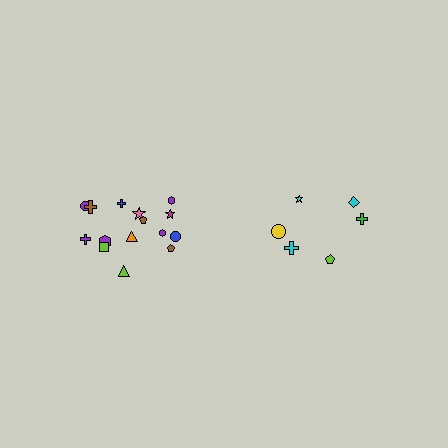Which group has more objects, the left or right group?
The left group.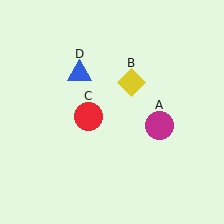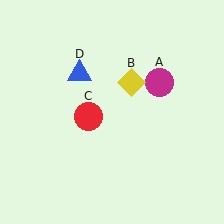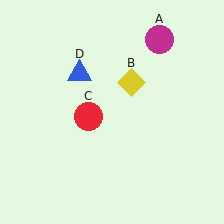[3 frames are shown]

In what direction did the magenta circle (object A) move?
The magenta circle (object A) moved up.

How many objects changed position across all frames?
1 object changed position: magenta circle (object A).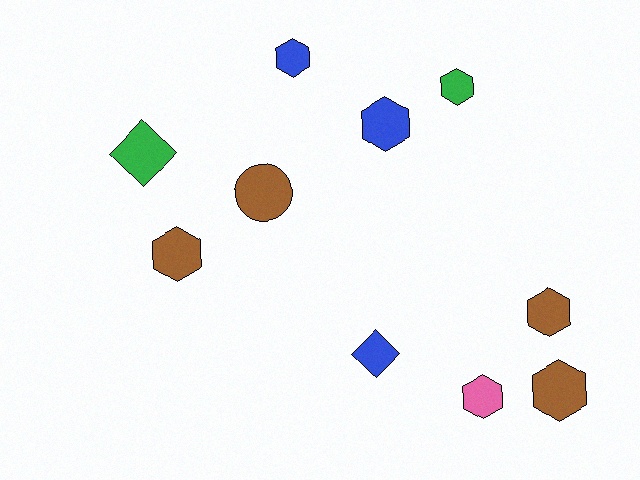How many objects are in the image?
There are 10 objects.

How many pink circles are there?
There are no pink circles.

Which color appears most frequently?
Brown, with 4 objects.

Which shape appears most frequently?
Hexagon, with 7 objects.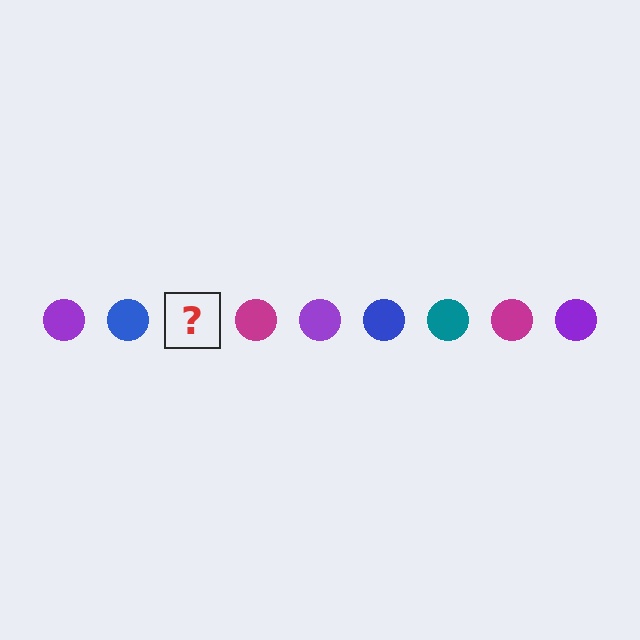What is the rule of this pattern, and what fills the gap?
The rule is that the pattern cycles through purple, blue, teal, magenta circles. The gap should be filled with a teal circle.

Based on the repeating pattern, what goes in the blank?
The blank should be a teal circle.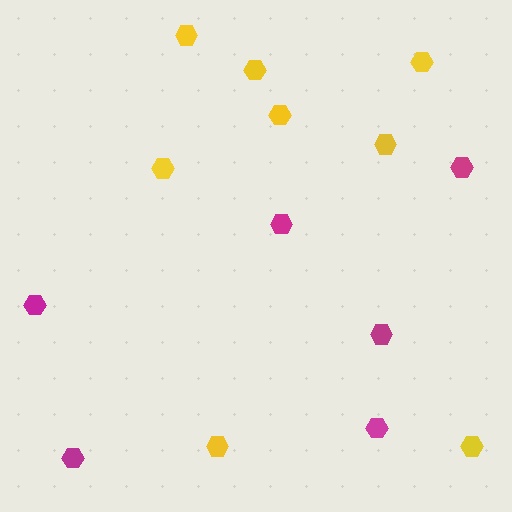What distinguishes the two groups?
There are 2 groups: one group of yellow hexagons (8) and one group of magenta hexagons (6).